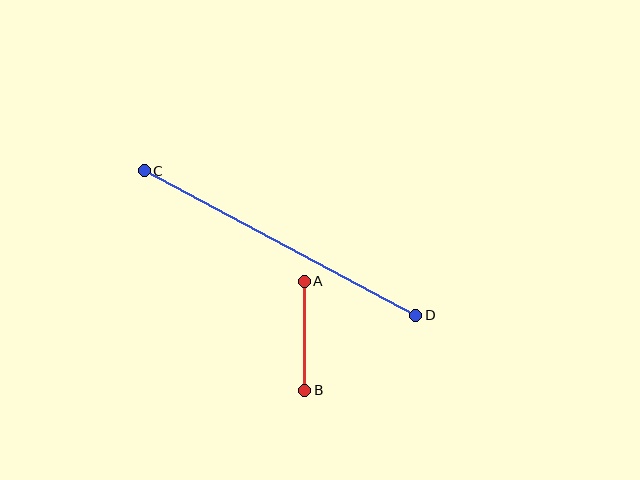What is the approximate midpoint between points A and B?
The midpoint is at approximately (305, 336) pixels.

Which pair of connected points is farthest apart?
Points C and D are farthest apart.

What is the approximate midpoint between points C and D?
The midpoint is at approximately (280, 243) pixels.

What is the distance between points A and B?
The distance is approximately 109 pixels.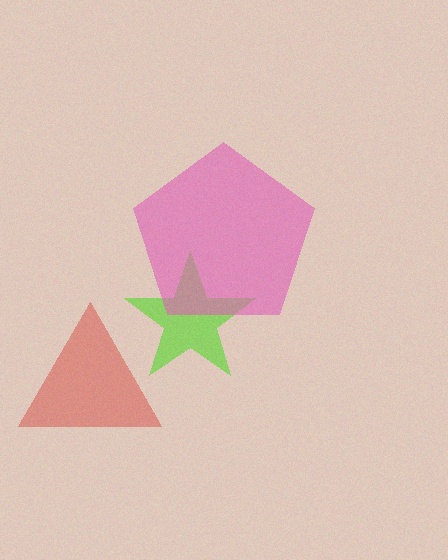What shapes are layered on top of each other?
The layered shapes are: a red triangle, a lime star, a pink pentagon.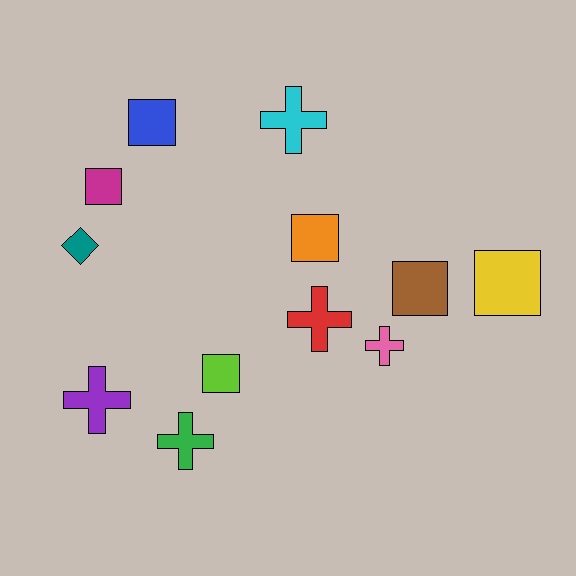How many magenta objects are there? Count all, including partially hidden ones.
There is 1 magenta object.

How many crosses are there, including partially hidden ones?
There are 5 crosses.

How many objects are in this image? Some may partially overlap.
There are 12 objects.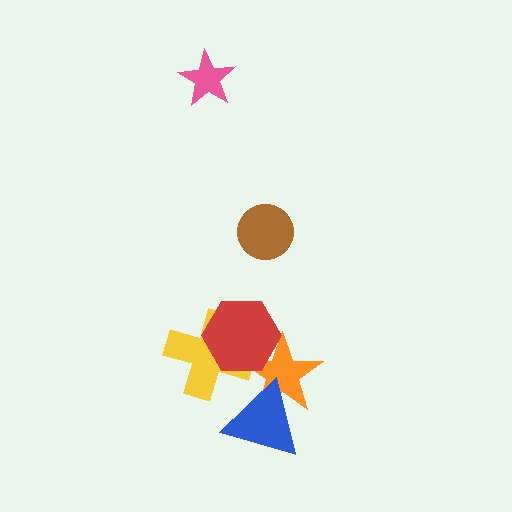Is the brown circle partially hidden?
No, no other shape covers it.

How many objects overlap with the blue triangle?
1 object overlaps with the blue triangle.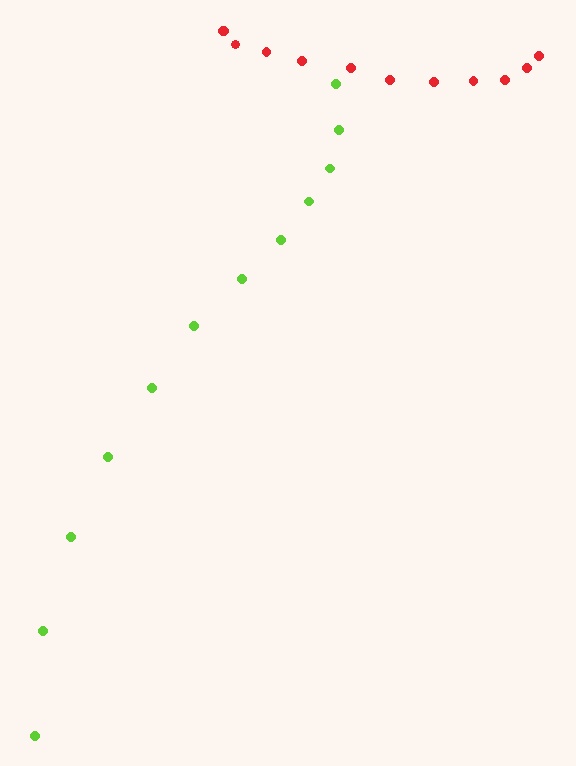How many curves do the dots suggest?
There are 2 distinct paths.